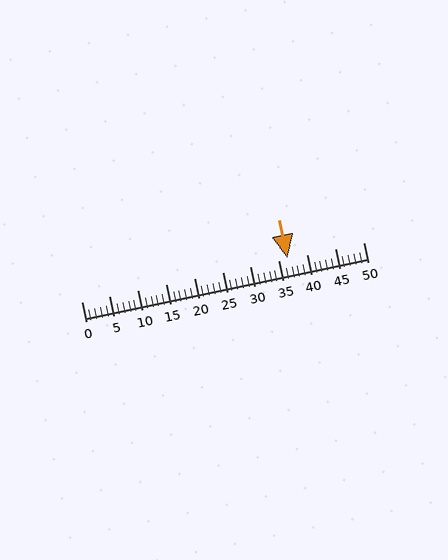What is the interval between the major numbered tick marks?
The major tick marks are spaced 5 units apart.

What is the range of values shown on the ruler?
The ruler shows values from 0 to 50.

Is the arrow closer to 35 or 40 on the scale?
The arrow is closer to 35.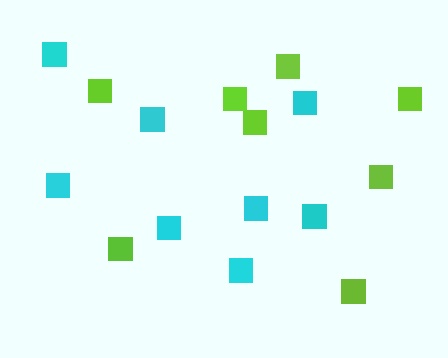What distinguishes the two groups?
There are 2 groups: one group of cyan squares (8) and one group of lime squares (8).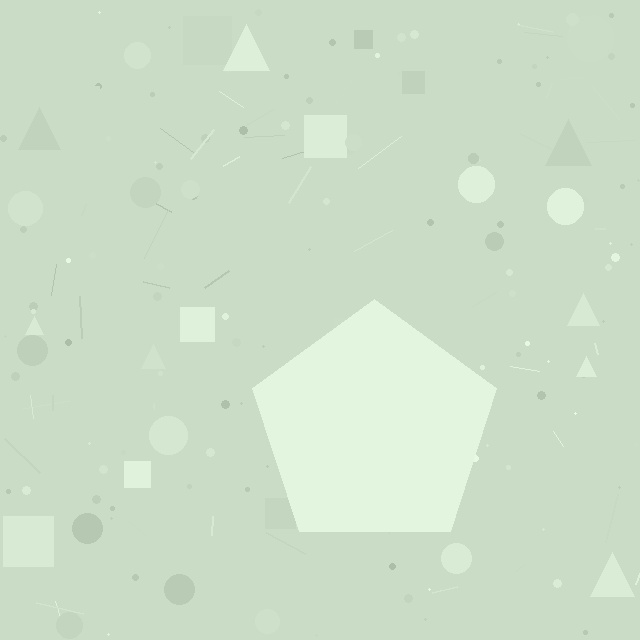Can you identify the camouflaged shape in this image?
The camouflaged shape is a pentagon.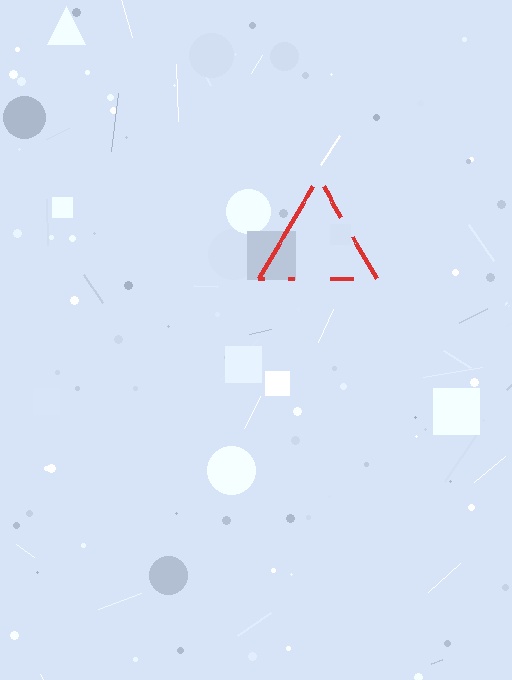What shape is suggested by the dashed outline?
The dashed outline suggests a triangle.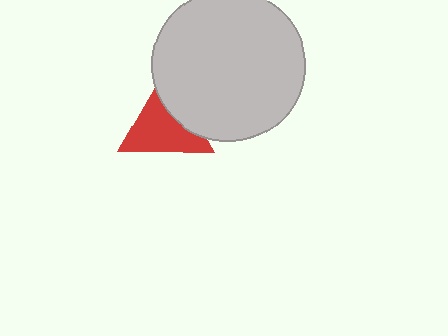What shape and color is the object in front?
The object in front is a light gray circle.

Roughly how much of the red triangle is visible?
Most of it is visible (roughly 69%).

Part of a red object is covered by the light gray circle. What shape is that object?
It is a triangle.